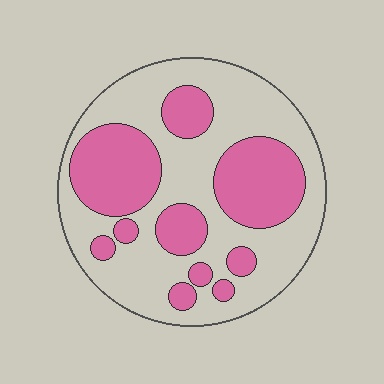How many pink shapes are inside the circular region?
10.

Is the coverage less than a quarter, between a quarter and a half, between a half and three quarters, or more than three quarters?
Between a quarter and a half.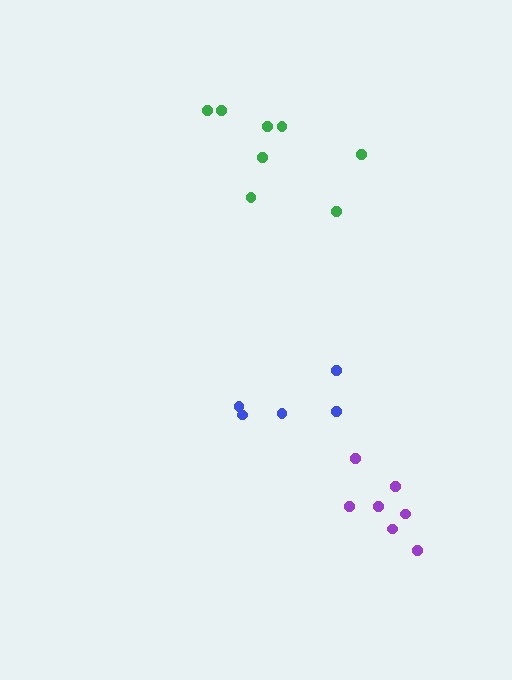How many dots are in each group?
Group 1: 5 dots, Group 2: 8 dots, Group 3: 7 dots (20 total).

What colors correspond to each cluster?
The clusters are colored: blue, green, purple.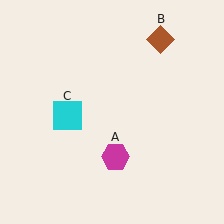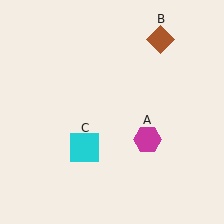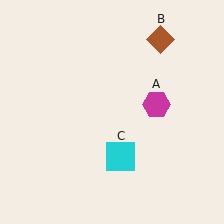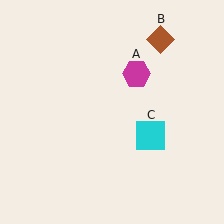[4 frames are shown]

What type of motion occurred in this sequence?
The magenta hexagon (object A), cyan square (object C) rotated counterclockwise around the center of the scene.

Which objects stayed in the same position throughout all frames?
Brown diamond (object B) remained stationary.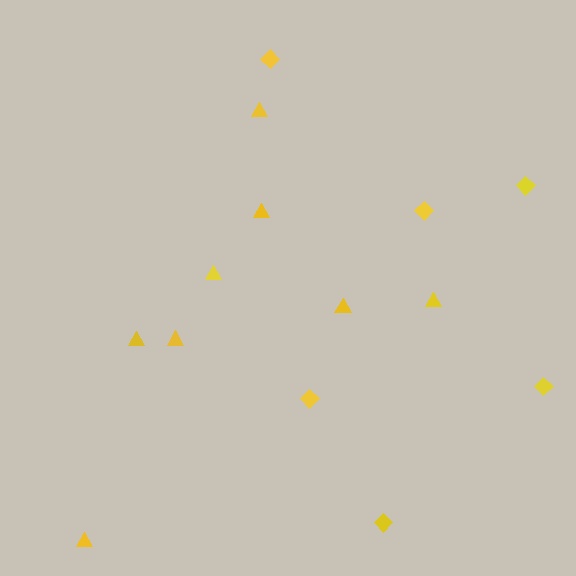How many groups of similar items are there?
There are 2 groups: one group of diamonds (6) and one group of triangles (8).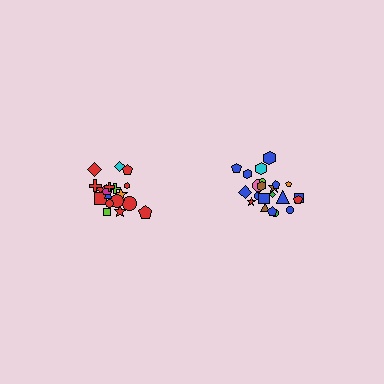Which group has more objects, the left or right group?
The right group.